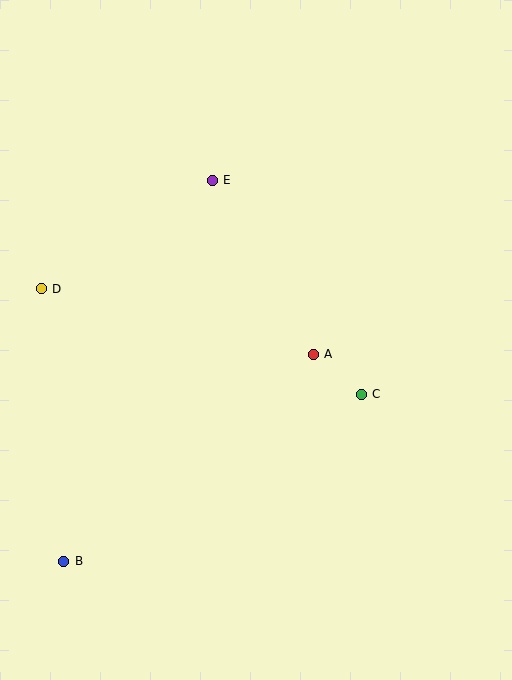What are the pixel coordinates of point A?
Point A is at (313, 354).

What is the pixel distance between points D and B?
The distance between D and B is 273 pixels.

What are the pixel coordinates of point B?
Point B is at (64, 561).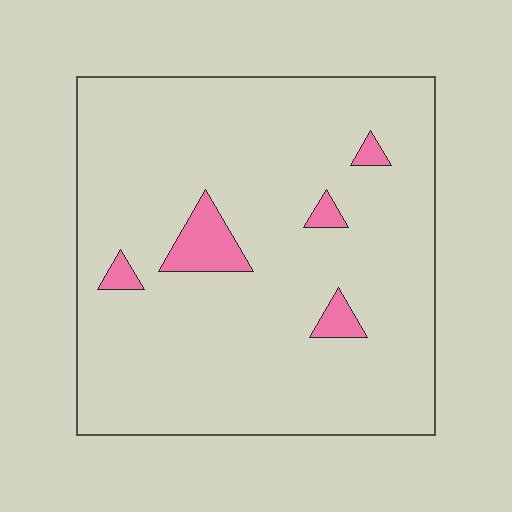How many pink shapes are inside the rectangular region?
5.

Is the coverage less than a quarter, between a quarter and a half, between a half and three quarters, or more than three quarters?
Less than a quarter.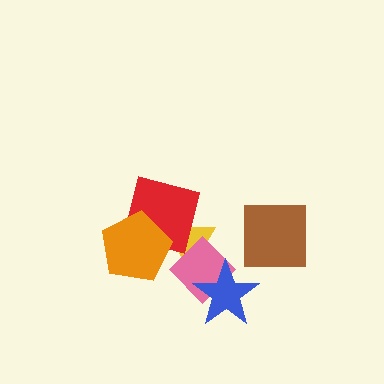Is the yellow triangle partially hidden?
Yes, it is partially covered by another shape.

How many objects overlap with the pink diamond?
2 objects overlap with the pink diamond.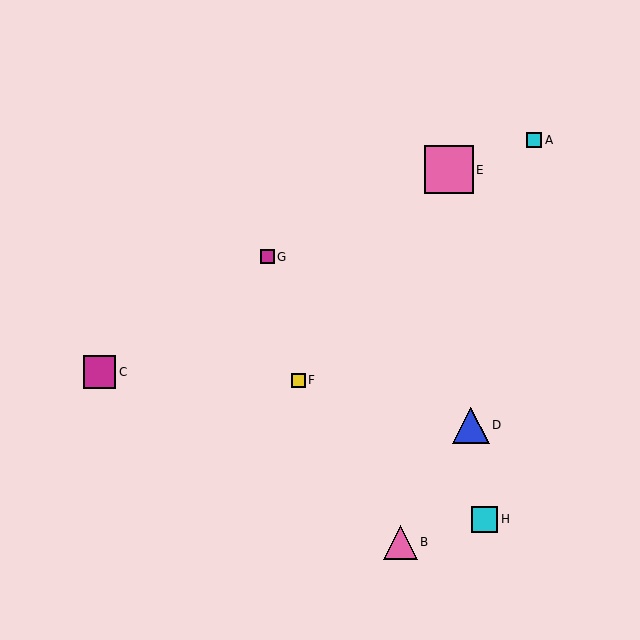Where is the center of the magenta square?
The center of the magenta square is at (100, 372).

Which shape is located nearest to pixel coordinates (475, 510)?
The cyan square (labeled H) at (485, 519) is nearest to that location.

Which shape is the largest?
The pink square (labeled E) is the largest.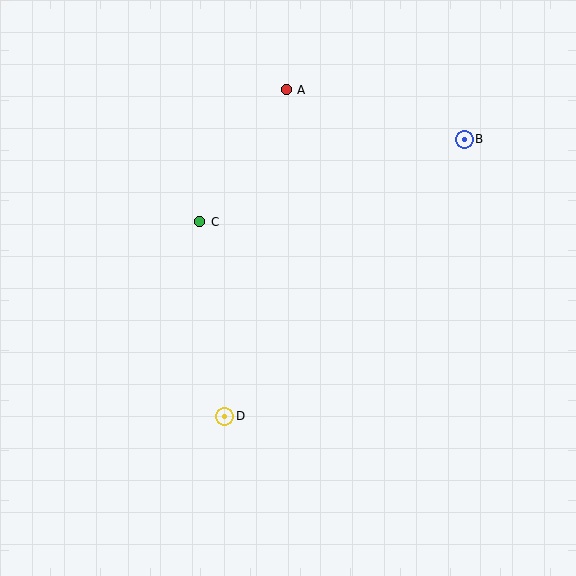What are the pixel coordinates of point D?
Point D is at (225, 416).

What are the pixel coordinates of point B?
Point B is at (464, 139).